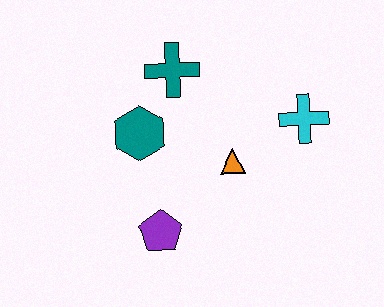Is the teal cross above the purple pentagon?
Yes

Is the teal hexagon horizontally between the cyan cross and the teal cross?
No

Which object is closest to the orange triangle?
The cyan cross is closest to the orange triangle.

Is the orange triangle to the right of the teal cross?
Yes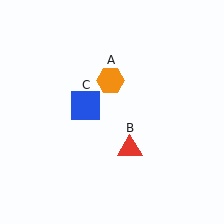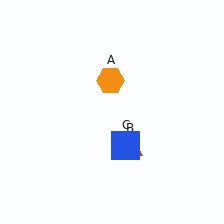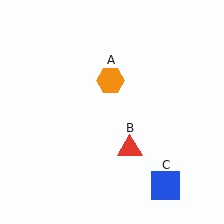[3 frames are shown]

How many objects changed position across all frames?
1 object changed position: blue square (object C).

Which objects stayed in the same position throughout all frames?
Orange hexagon (object A) and red triangle (object B) remained stationary.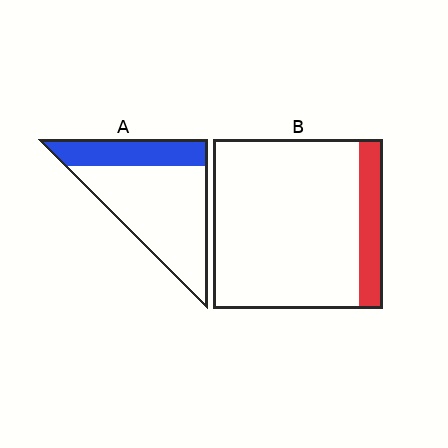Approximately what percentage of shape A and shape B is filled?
A is approximately 30% and B is approximately 15%.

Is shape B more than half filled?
No.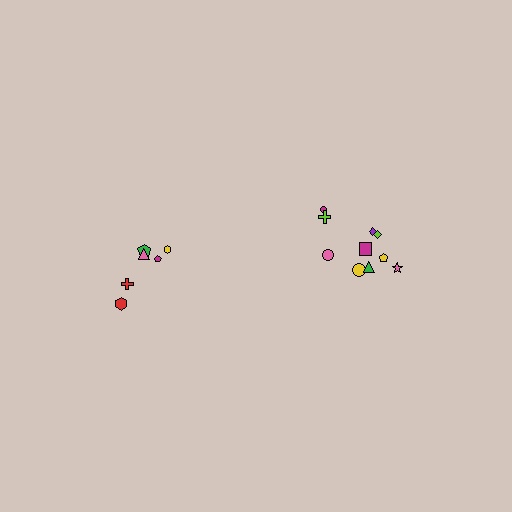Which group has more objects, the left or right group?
The right group.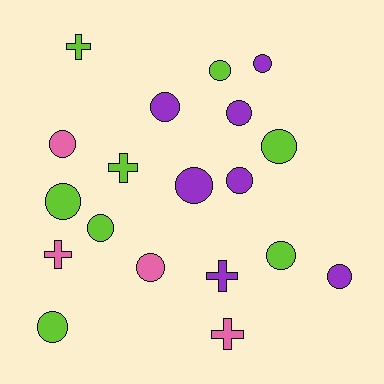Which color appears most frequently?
Lime, with 8 objects.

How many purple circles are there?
There are 6 purple circles.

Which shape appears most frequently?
Circle, with 14 objects.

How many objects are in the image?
There are 19 objects.